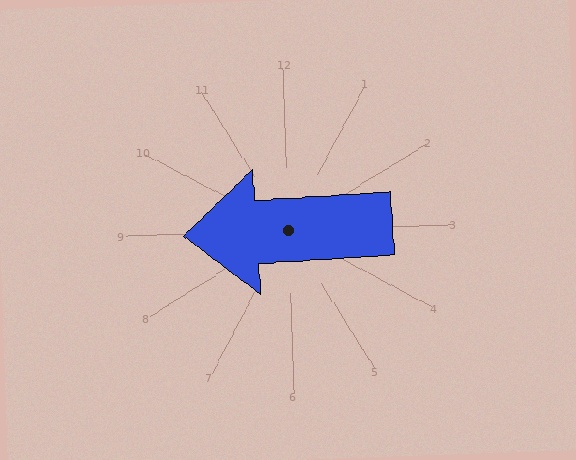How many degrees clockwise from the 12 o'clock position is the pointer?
Approximately 269 degrees.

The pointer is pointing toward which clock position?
Roughly 9 o'clock.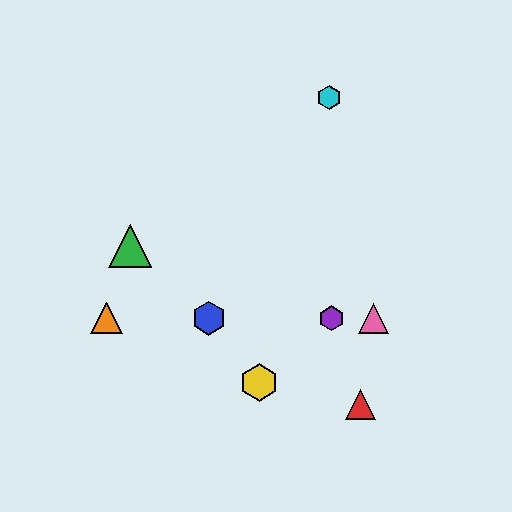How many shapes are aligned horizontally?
4 shapes (the blue hexagon, the purple hexagon, the orange triangle, the pink triangle) are aligned horizontally.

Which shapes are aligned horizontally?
The blue hexagon, the purple hexagon, the orange triangle, the pink triangle are aligned horizontally.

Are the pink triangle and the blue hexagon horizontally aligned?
Yes, both are at y≈318.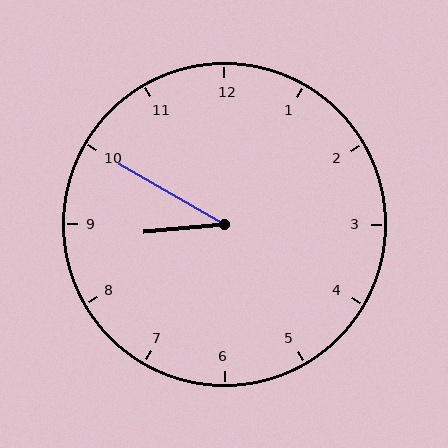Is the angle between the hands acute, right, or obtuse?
It is acute.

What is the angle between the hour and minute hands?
Approximately 35 degrees.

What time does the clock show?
8:50.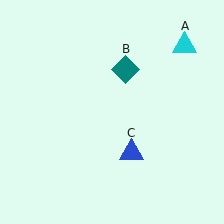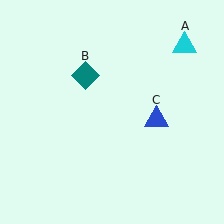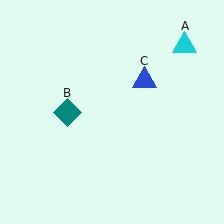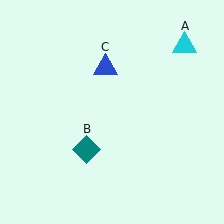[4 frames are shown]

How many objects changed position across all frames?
2 objects changed position: teal diamond (object B), blue triangle (object C).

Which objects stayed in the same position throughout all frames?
Cyan triangle (object A) remained stationary.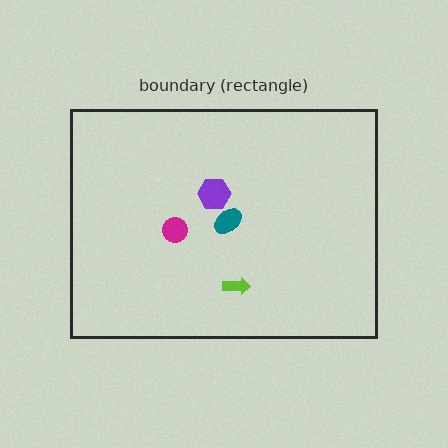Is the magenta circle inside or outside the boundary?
Inside.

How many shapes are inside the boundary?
4 inside, 0 outside.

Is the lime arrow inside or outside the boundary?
Inside.